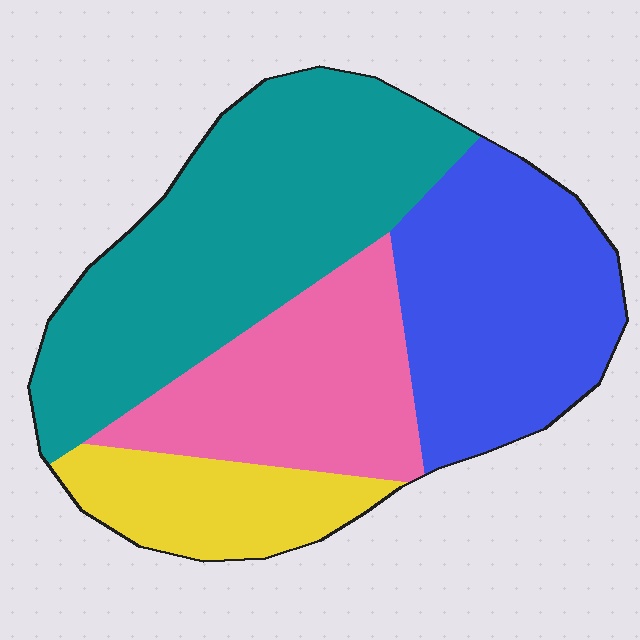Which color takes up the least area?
Yellow, at roughly 15%.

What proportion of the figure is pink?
Pink covers about 20% of the figure.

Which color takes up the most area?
Teal, at roughly 40%.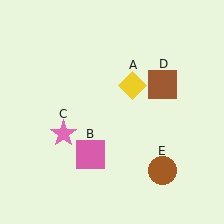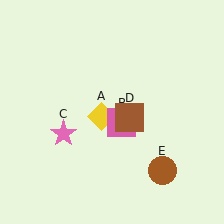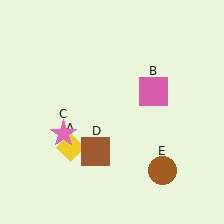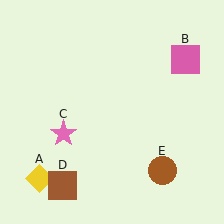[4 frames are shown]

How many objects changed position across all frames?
3 objects changed position: yellow diamond (object A), pink square (object B), brown square (object D).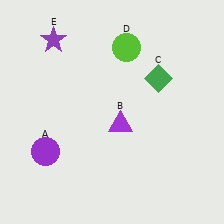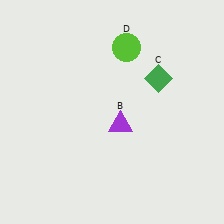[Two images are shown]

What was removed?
The purple circle (A), the purple star (E) were removed in Image 2.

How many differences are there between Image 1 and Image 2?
There are 2 differences between the two images.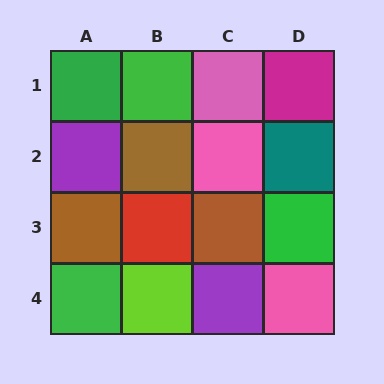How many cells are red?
1 cell is red.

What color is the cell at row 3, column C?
Brown.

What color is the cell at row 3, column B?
Red.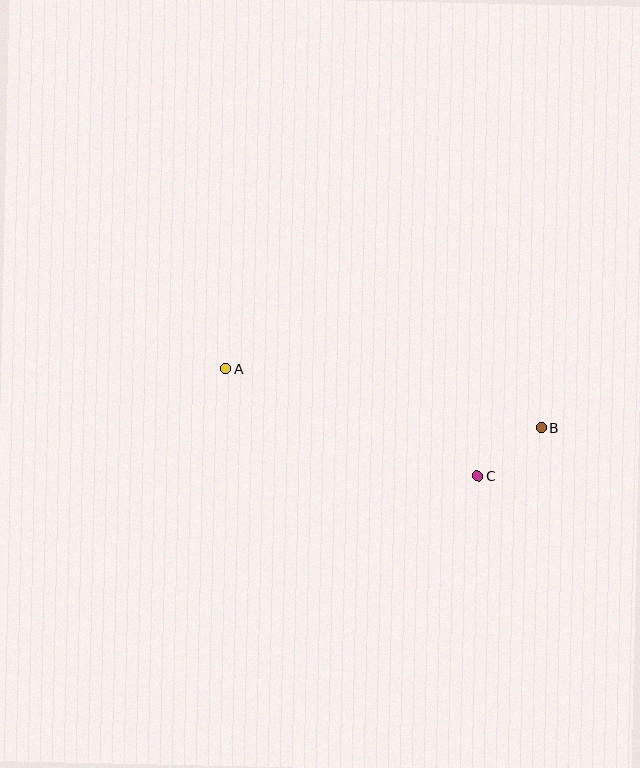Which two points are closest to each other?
Points B and C are closest to each other.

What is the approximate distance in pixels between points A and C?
The distance between A and C is approximately 273 pixels.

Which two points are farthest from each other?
Points A and B are farthest from each other.